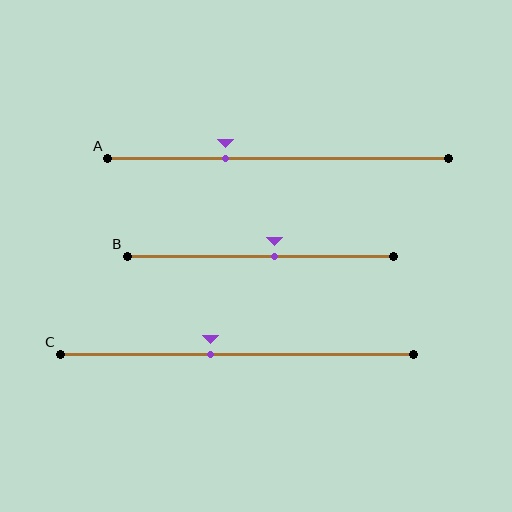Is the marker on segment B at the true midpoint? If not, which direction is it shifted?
No, the marker on segment B is shifted to the right by about 5% of the segment length.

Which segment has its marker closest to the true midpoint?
Segment B has its marker closest to the true midpoint.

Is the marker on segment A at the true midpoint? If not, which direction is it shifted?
No, the marker on segment A is shifted to the left by about 15% of the segment length.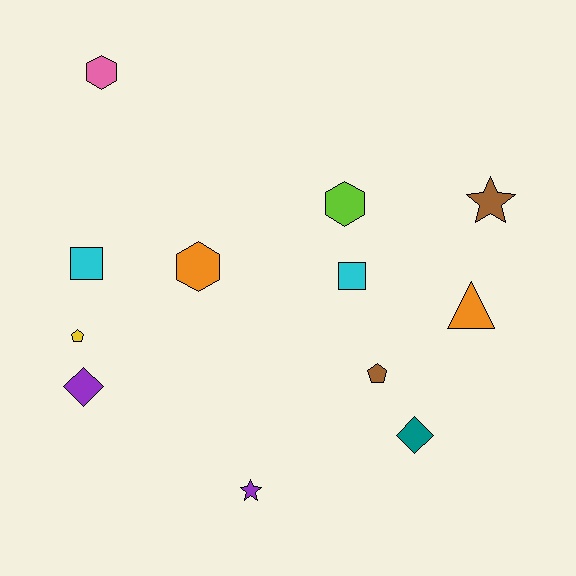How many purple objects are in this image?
There are 2 purple objects.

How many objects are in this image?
There are 12 objects.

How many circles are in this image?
There are no circles.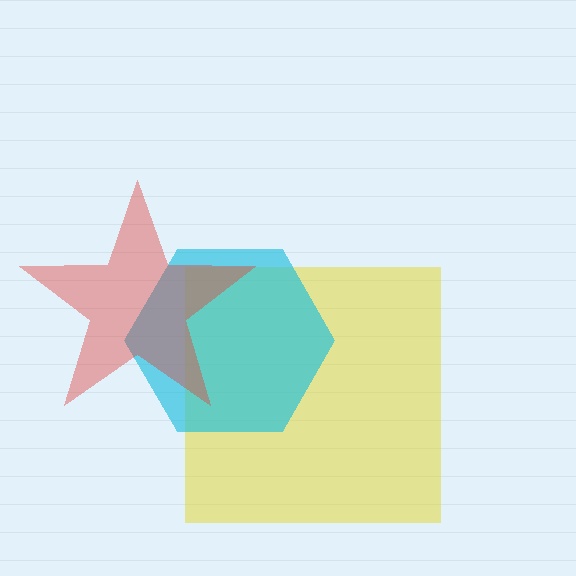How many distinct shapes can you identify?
There are 3 distinct shapes: a yellow square, a cyan hexagon, a red star.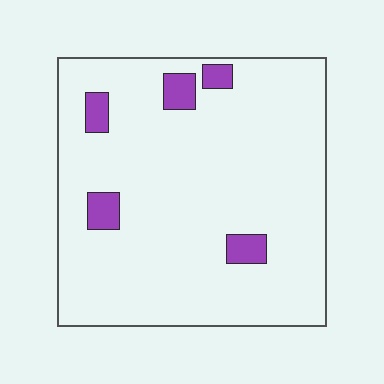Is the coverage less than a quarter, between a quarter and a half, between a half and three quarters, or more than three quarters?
Less than a quarter.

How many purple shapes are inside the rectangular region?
5.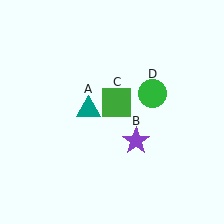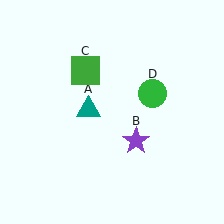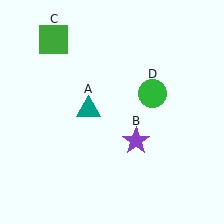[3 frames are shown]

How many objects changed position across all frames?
1 object changed position: green square (object C).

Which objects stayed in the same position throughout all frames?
Teal triangle (object A) and purple star (object B) and green circle (object D) remained stationary.